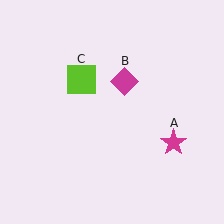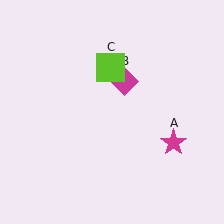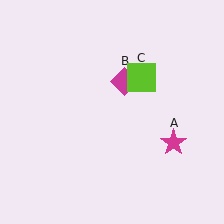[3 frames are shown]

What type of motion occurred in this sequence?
The lime square (object C) rotated clockwise around the center of the scene.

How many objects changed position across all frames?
1 object changed position: lime square (object C).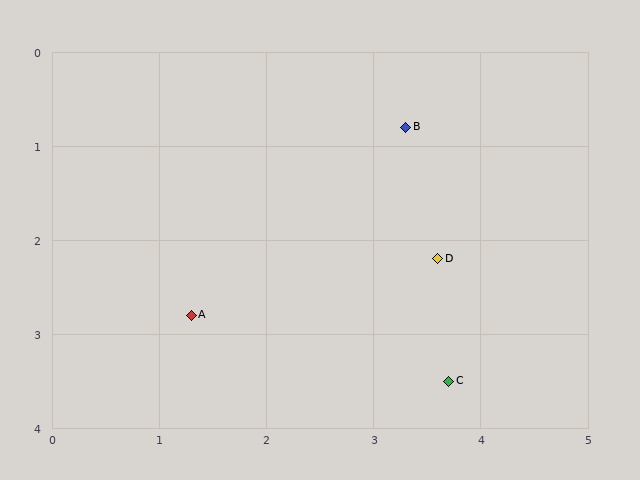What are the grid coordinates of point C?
Point C is at approximately (3.7, 3.5).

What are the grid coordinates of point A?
Point A is at approximately (1.3, 2.8).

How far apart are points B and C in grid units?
Points B and C are about 2.7 grid units apart.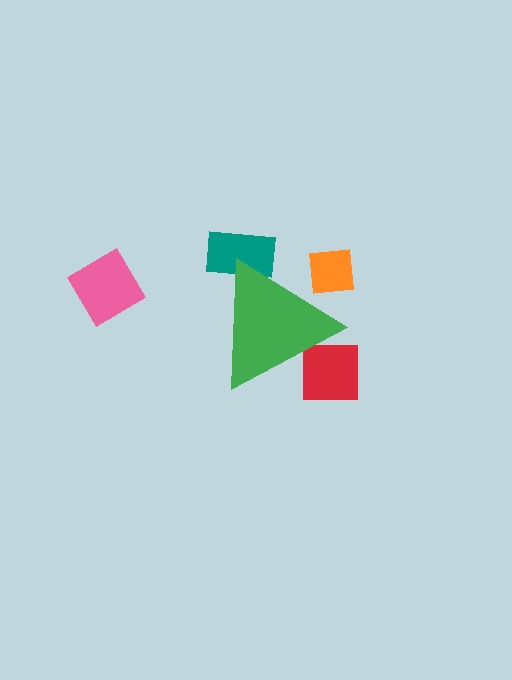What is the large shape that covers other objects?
A green triangle.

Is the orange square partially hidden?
Yes, the orange square is partially hidden behind the green triangle.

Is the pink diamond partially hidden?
No, the pink diamond is fully visible.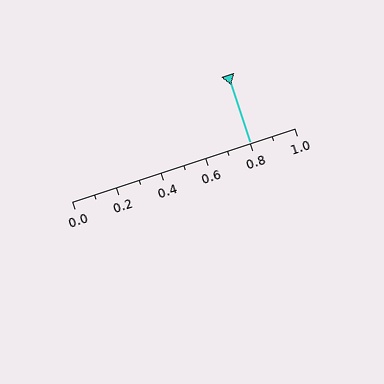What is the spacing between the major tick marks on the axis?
The major ticks are spaced 0.2 apart.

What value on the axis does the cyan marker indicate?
The marker indicates approximately 0.8.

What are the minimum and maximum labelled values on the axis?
The axis runs from 0.0 to 1.0.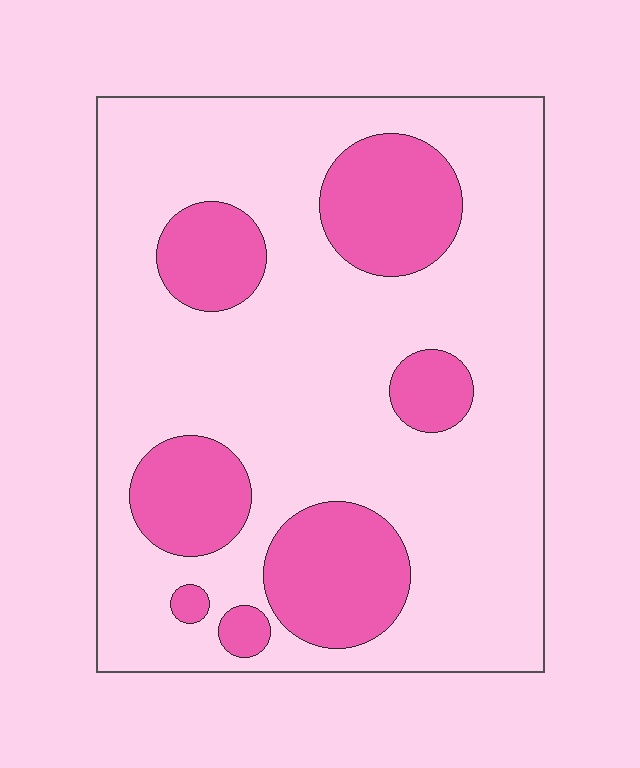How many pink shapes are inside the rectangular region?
7.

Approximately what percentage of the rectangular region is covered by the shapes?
Approximately 25%.